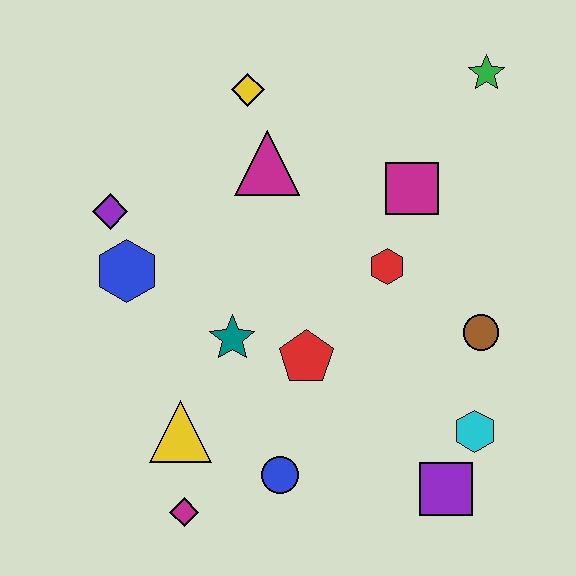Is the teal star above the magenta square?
No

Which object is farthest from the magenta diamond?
The green star is farthest from the magenta diamond.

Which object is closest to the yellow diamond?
The magenta triangle is closest to the yellow diamond.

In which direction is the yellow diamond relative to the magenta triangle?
The yellow diamond is above the magenta triangle.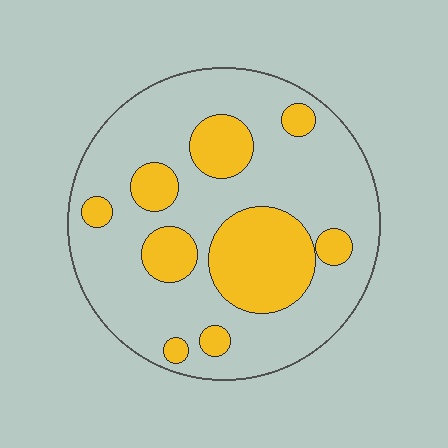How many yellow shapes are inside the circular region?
9.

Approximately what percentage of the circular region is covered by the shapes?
Approximately 25%.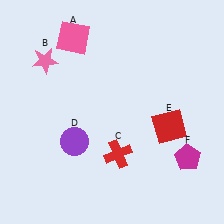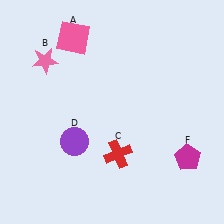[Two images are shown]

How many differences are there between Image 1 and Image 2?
There is 1 difference between the two images.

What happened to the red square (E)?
The red square (E) was removed in Image 2. It was in the bottom-right area of Image 1.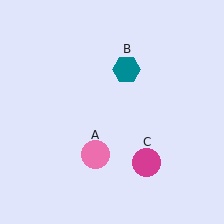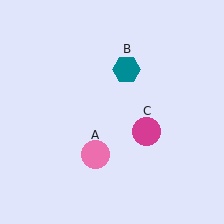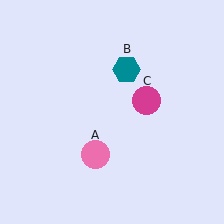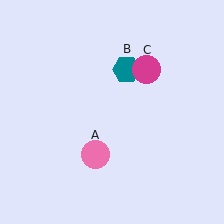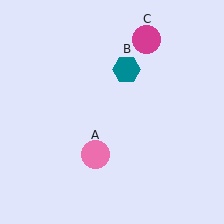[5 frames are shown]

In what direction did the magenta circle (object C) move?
The magenta circle (object C) moved up.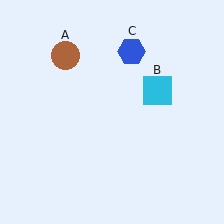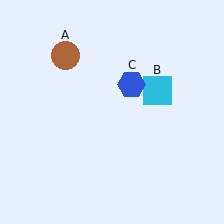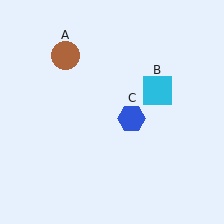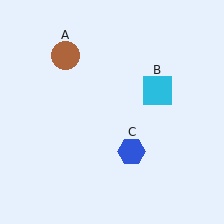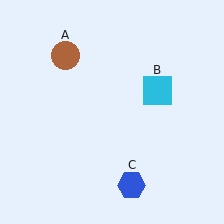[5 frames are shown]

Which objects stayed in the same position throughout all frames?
Brown circle (object A) and cyan square (object B) remained stationary.